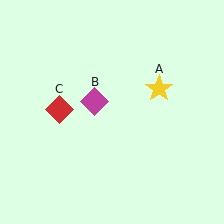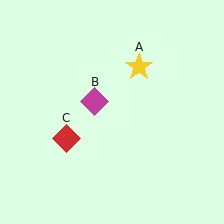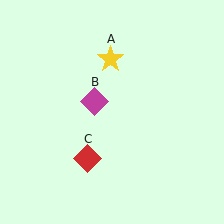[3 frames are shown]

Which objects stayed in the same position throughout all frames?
Magenta diamond (object B) remained stationary.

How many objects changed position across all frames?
2 objects changed position: yellow star (object A), red diamond (object C).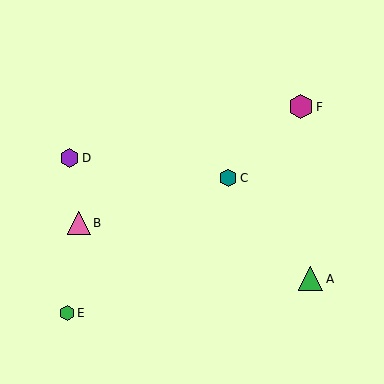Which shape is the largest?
The green triangle (labeled A) is the largest.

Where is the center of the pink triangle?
The center of the pink triangle is at (79, 223).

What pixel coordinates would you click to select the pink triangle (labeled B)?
Click at (79, 223) to select the pink triangle B.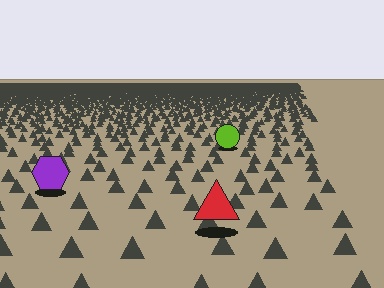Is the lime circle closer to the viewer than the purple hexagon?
No. The purple hexagon is closer — you can tell from the texture gradient: the ground texture is coarser near it.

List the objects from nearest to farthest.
From nearest to farthest: the red triangle, the purple hexagon, the lime circle.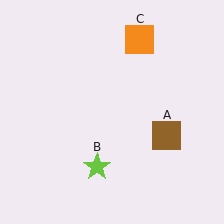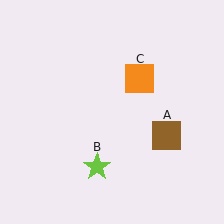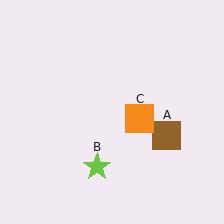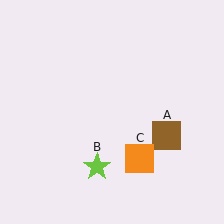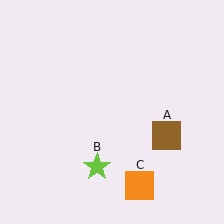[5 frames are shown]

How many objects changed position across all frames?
1 object changed position: orange square (object C).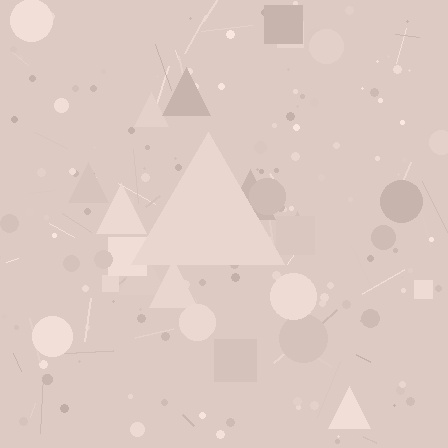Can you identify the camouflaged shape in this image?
The camouflaged shape is a triangle.